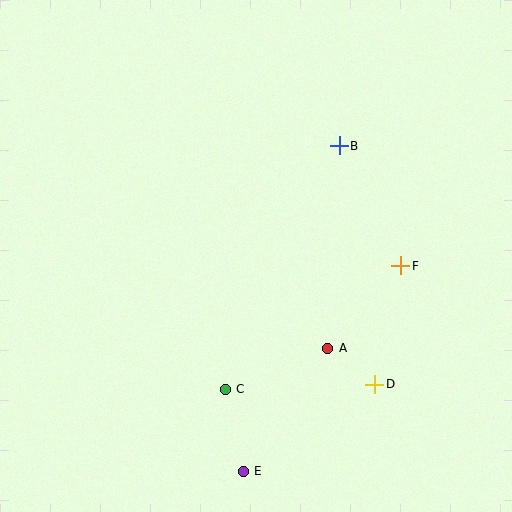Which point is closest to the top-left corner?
Point B is closest to the top-left corner.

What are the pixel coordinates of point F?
Point F is at (401, 266).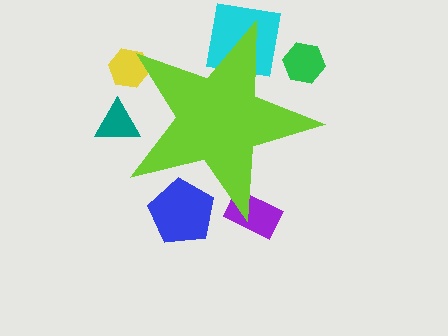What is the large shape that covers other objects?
A lime star.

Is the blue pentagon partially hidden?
Yes, the blue pentagon is partially hidden behind the lime star.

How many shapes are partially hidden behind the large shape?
6 shapes are partially hidden.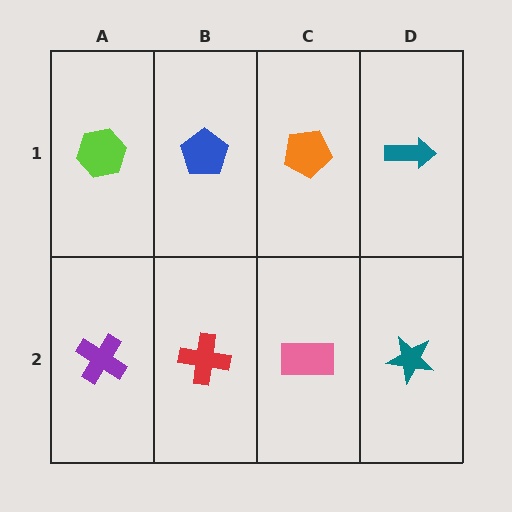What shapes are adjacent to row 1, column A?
A purple cross (row 2, column A), a blue pentagon (row 1, column B).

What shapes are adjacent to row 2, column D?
A teal arrow (row 1, column D), a pink rectangle (row 2, column C).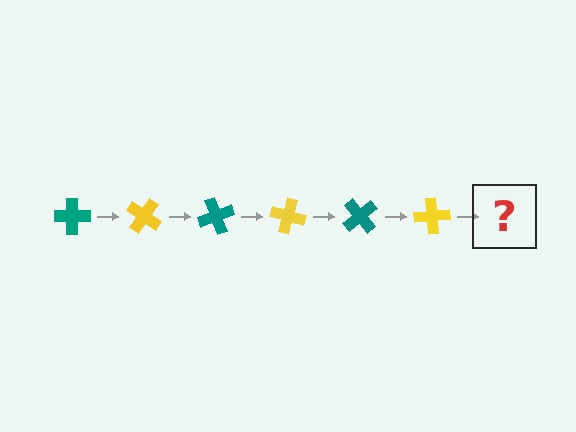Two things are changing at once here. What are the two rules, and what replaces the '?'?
The two rules are that it rotates 35 degrees each step and the color cycles through teal and yellow. The '?' should be a teal cross, rotated 210 degrees from the start.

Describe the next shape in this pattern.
It should be a teal cross, rotated 210 degrees from the start.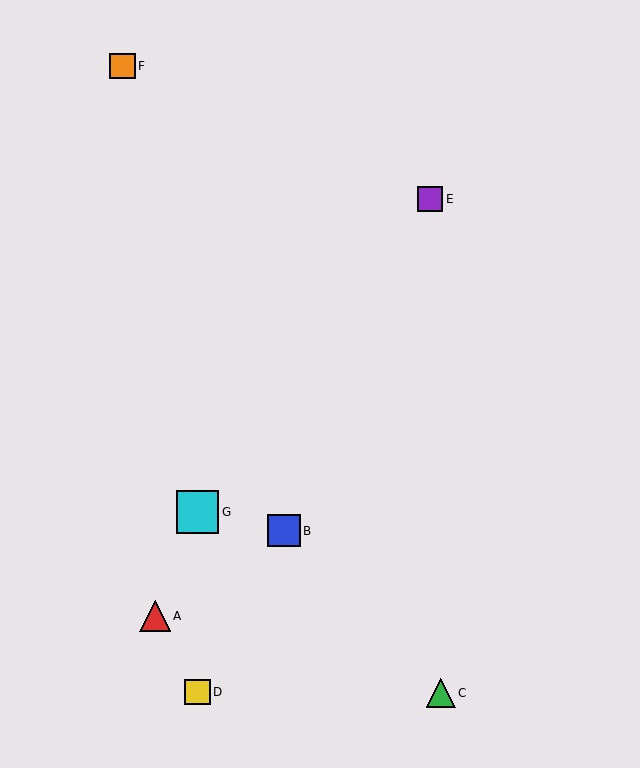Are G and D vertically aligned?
Yes, both are at x≈198.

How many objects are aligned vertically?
2 objects (D, G) are aligned vertically.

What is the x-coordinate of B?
Object B is at x≈284.